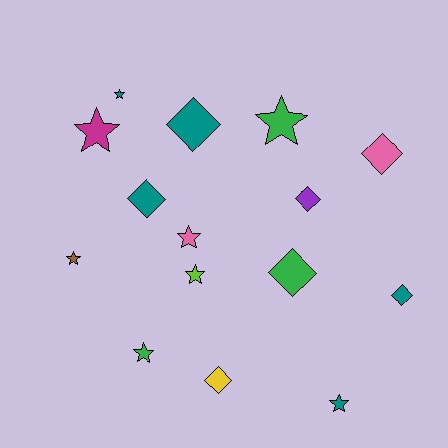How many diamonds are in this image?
There are 7 diamonds.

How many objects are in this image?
There are 15 objects.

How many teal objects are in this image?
There are 5 teal objects.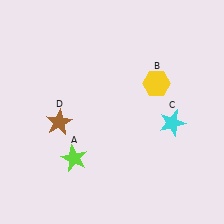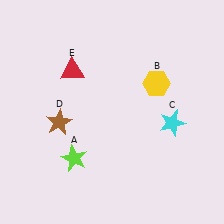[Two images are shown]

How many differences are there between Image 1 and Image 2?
There is 1 difference between the two images.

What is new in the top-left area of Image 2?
A red triangle (E) was added in the top-left area of Image 2.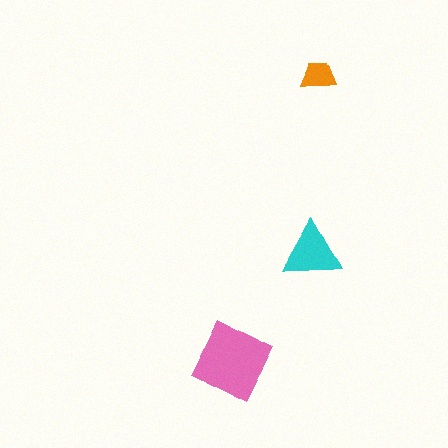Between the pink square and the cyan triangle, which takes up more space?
The pink square.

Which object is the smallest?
The orange trapezoid.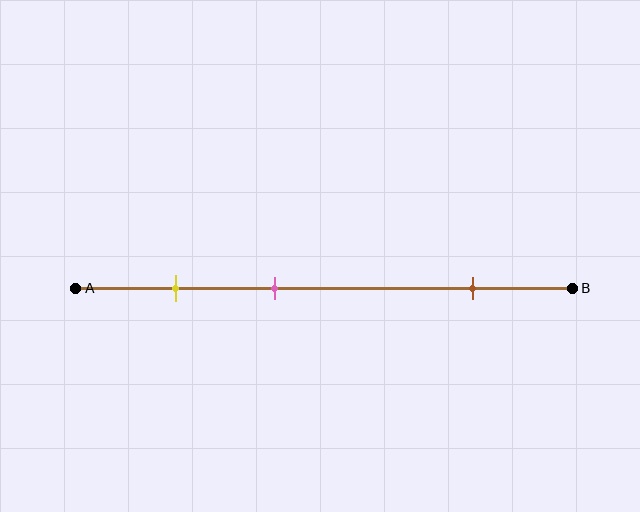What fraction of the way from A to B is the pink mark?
The pink mark is approximately 40% (0.4) of the way from A to B.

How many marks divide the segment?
There are 3 marks dividing the segment.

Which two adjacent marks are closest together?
The yellow and pink marks are the closest adjacent pair.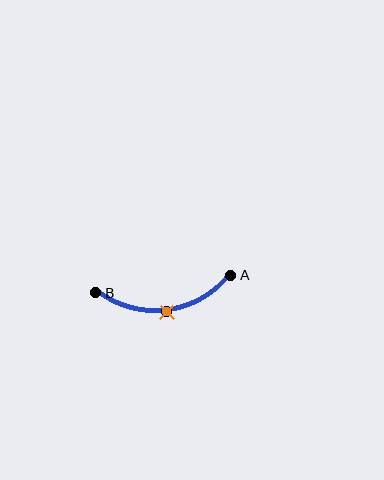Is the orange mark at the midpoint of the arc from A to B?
Yes. The orange mark lies on the arc at equal arc-length from both A and B — it is the arc midpoint.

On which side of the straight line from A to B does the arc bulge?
The arc bulges below the straight line connecting A and B.